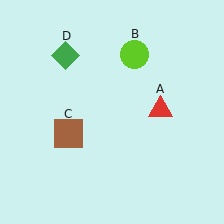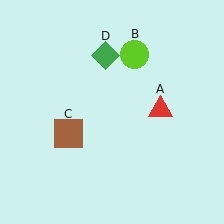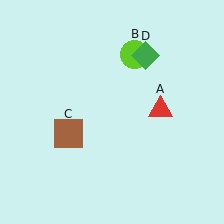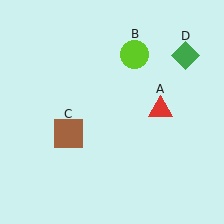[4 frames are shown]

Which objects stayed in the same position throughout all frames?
Red triangle (object A) and lime circle (object B) and brown square (object C) remained stationary.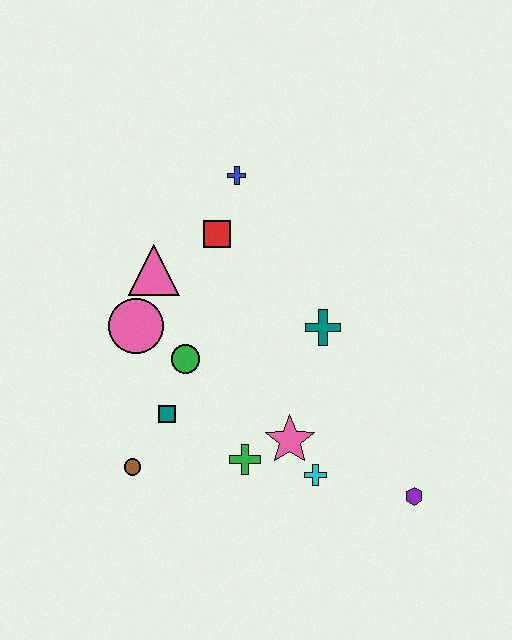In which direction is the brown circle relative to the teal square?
The brown circle is below the teal square.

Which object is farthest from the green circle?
The purple hexagon is farthest from the green circle.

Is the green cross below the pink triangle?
Yes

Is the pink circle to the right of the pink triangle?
No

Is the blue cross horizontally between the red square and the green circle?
No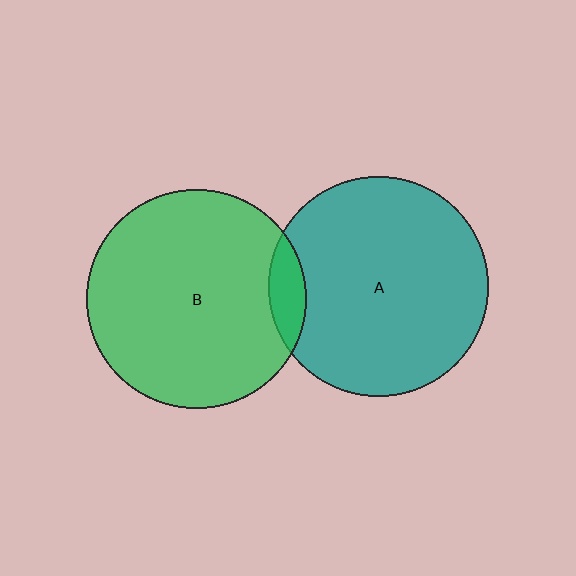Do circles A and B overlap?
Yes.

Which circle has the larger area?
Circle A (teal).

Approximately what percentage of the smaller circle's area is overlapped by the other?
Approximately 10%.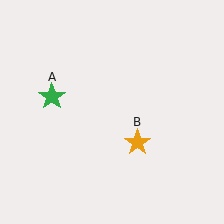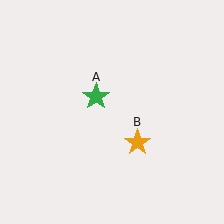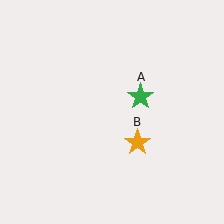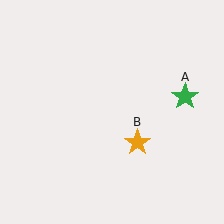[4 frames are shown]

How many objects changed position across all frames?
1 object changed position: green star (object A).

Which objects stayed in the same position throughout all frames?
Orange star (object B) remained stationary.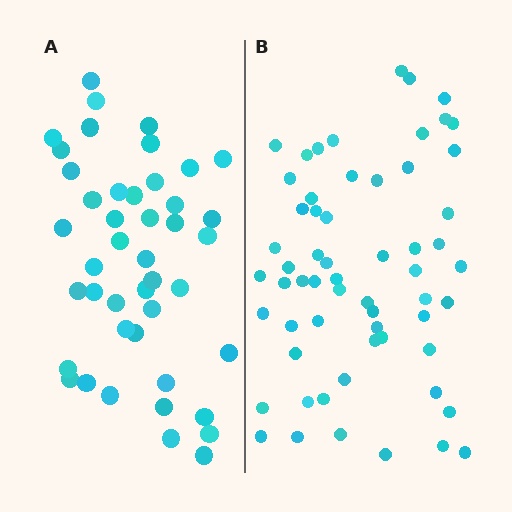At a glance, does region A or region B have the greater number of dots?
Region B (the right region) has more dots.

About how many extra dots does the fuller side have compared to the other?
Region B has approximately 15 more dots than region A.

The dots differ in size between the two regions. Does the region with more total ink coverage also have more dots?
No. Region A has more total ink coverage because its dots are larger, but region B actually contains more individual dots. Total area can be misleading — the number of items is what matters here.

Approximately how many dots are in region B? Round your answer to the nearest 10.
About 60 dots.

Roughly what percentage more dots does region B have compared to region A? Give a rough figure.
About 35% more.